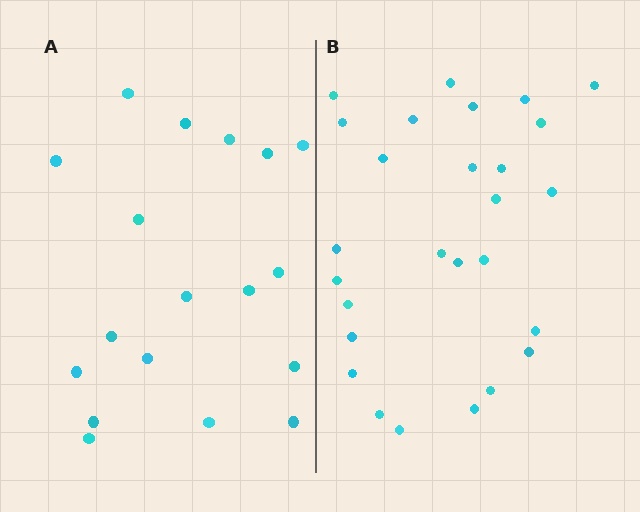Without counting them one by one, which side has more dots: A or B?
Region B (the right region) has more dots.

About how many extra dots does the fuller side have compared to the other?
Region B has roughly 8 or so more dots than region A.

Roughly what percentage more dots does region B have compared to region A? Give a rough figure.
About 50% more.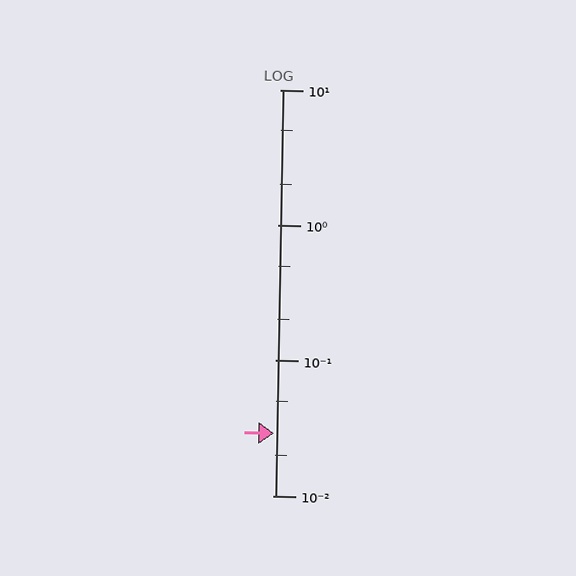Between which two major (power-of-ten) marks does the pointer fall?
The pointer is between 0.01 and 0.1.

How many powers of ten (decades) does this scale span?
The scale spans 3 decades, from 0.01 to 10.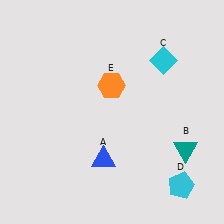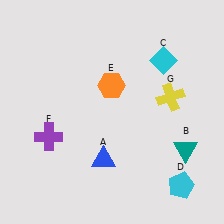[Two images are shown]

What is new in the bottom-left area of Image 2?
A purple cross (F) was added in the bottom-left area of Image 2.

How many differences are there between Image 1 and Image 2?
There are 2 differences between the two images.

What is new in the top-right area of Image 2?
A yellow cross (G) was added in the top-right area of Image 2.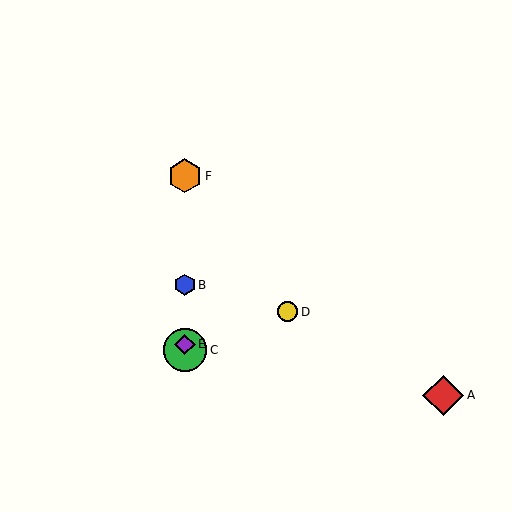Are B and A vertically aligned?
No, B is at x≈185 and A is at x≈443.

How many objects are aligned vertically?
4 objects (B, C, E, F) are aligned vertically.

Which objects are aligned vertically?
Objects B, C, E, F are aligned vertically.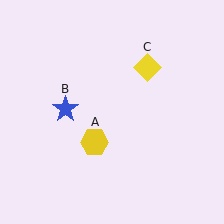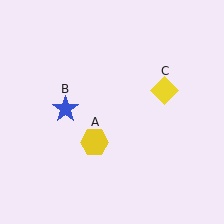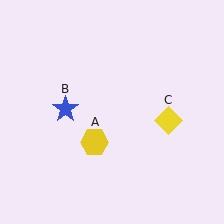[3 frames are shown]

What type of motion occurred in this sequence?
The yellow diamond (object C) rotated clockwise around the center of the scene.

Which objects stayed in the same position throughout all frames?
Yellow hexagon (object A) and blue star (object B) remained stationary.